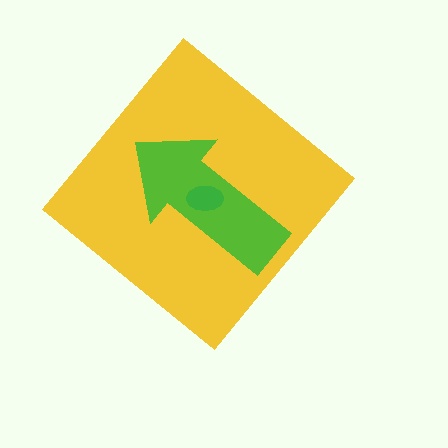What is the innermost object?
The green ellipse.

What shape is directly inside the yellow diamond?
The lime arrow.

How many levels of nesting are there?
3.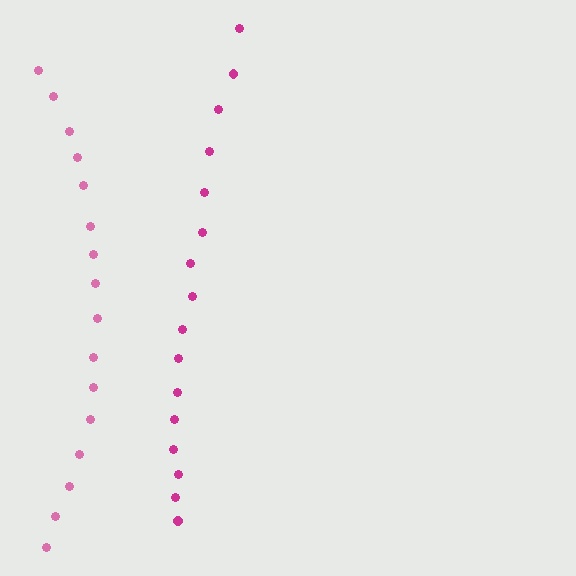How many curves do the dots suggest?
There are 2 distinct paths.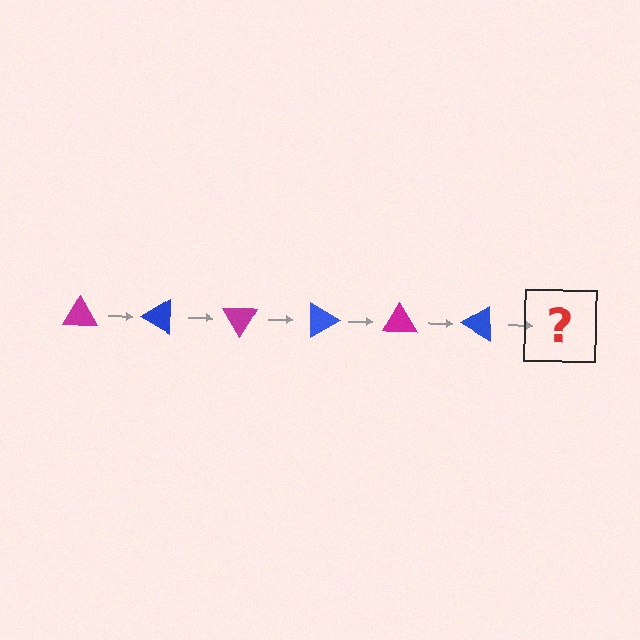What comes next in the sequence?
The next element should be a magenta triangle, rotated 180 degrees from the start.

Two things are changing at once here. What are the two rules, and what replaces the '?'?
The two rules are that it rotates 30 degrees each step and the color cycles through magenta and blue. The '?' should be a magenta triangle, rotated 180 degrees from the start.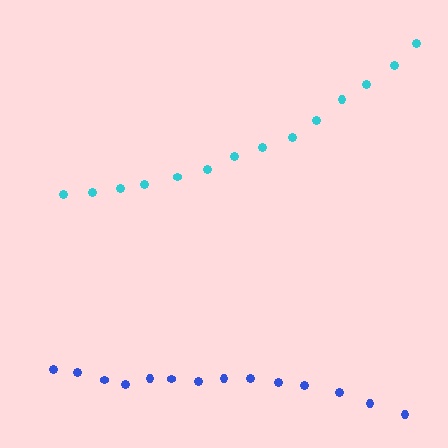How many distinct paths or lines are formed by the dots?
There are 2 distinct paths.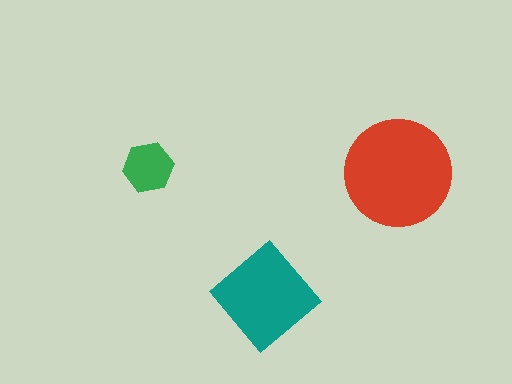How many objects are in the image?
There are 3 objects in the image.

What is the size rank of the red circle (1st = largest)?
1st.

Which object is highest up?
The green hexagon is topmost.